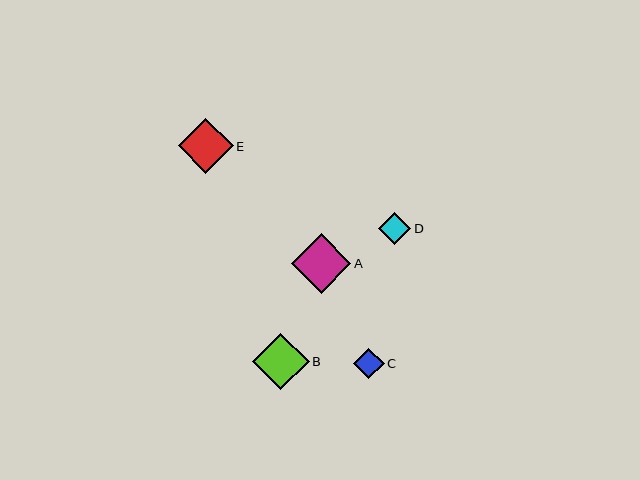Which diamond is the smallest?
Diamond C is the smallest with a size of approximately 31 pixels.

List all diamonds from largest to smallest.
From largest to smallest: A, B, E, D, C.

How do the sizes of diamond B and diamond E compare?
Diamond B and diamond E are approximately the same size.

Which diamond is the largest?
Diamond A is the largest with a size of approximately 59 pixels.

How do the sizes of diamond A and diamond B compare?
Diamond A and diamond B are approximately the same size.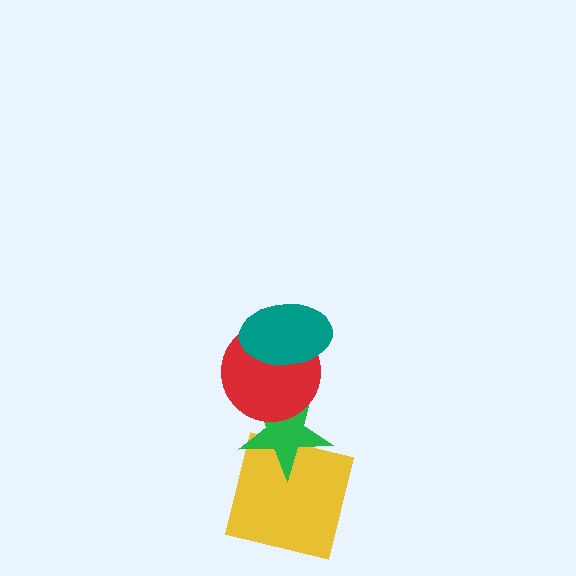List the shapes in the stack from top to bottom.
From top to bottom: the teal ellipse, the red circle, the green star, the yellow square.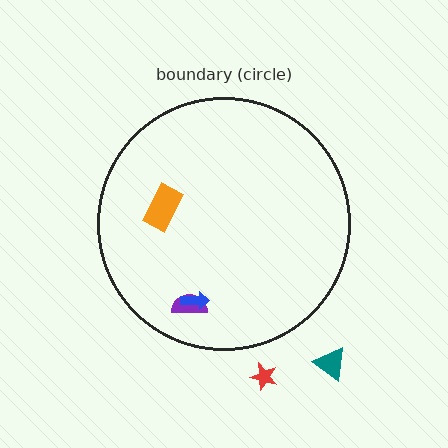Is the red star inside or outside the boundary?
Outside.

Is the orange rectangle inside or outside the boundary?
Inside.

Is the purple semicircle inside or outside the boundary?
Inside.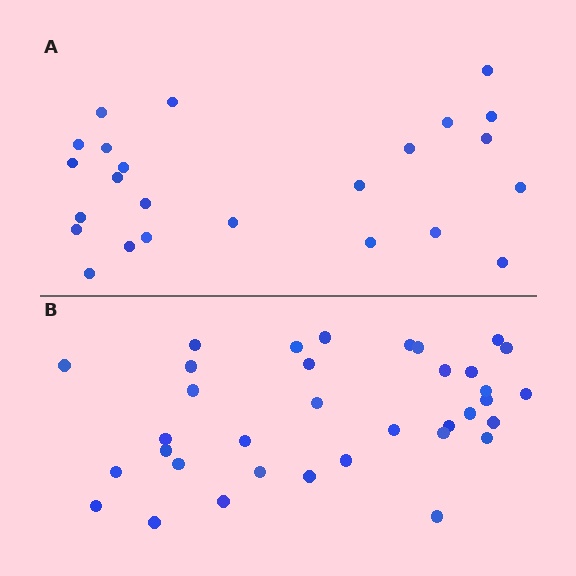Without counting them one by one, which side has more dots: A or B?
Region B (the bottom region) has more dots.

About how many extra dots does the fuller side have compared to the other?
Region B has roughly 12 or so more dots than region A.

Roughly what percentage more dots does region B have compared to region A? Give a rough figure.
About 45% more.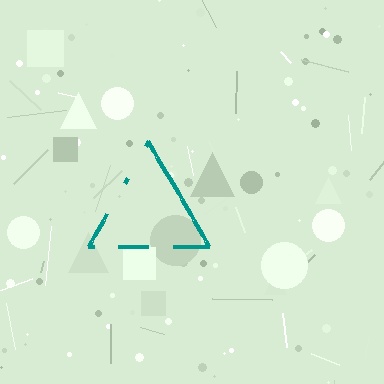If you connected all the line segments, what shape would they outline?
They would outline a triangle.